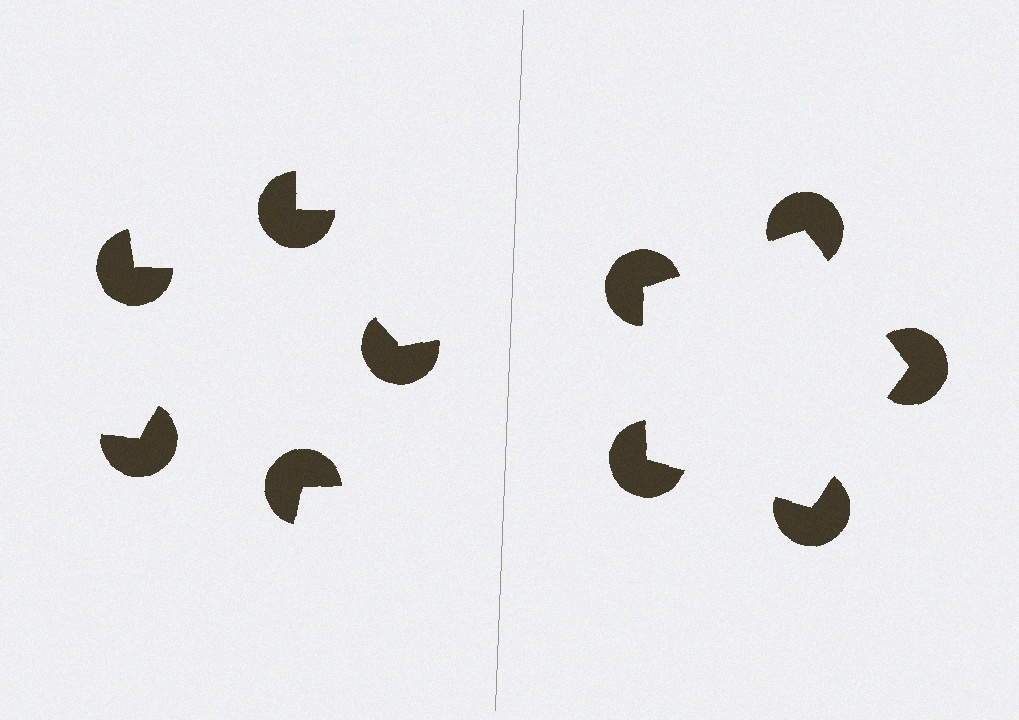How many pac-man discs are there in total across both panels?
10 — 5 on each side.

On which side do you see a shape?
An illusory pentagon appears on the right side. On the left side the wedge cuts are rotated, so no coherent shape forms.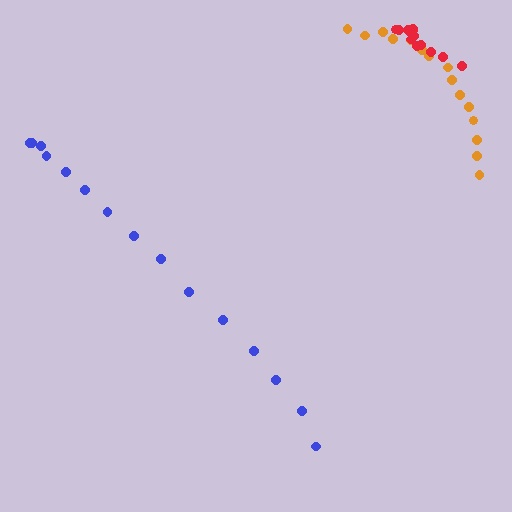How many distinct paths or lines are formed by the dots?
There are 3 distinct paths.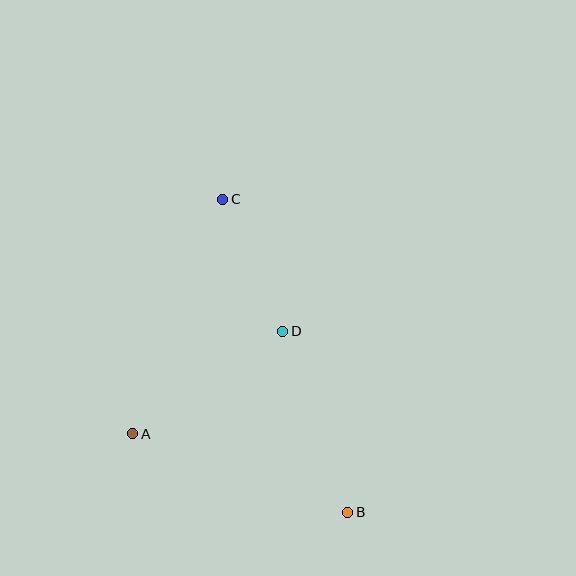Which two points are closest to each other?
Points C and D are closest to each other.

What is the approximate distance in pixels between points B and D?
The distance between B and D is approximately 192 pixels.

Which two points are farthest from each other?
Points B and C are farthest from each other.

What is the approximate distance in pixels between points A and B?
The distance between A and B is approximately 229 pixels.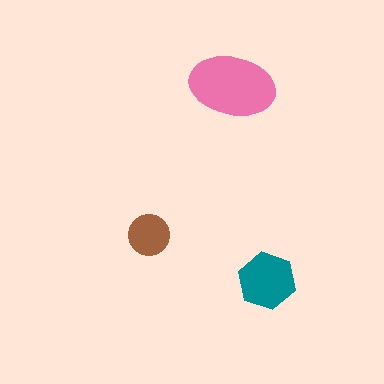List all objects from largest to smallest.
The pink ellipse, the teal hexagon, the brown circle.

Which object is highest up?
The pink ellipse is topmost.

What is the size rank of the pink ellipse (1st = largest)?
1st.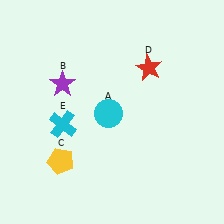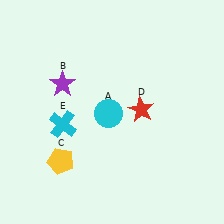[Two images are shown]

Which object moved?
The red star (D) moved down.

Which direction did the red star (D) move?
The red star (D) moved down.